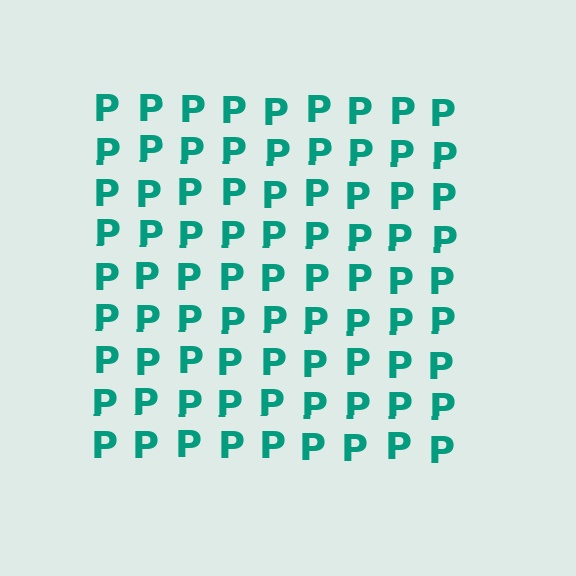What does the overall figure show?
The overall figure shows a square.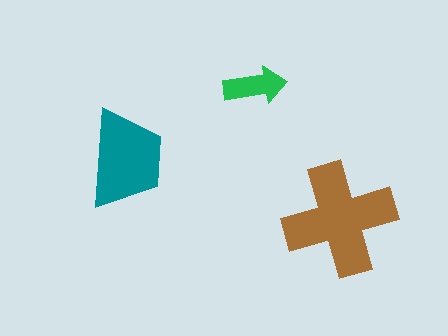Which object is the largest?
The brown cross.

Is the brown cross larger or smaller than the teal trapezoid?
Larger.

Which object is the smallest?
The green arrow.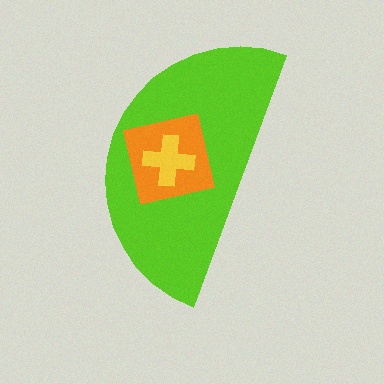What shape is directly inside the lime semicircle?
The orange square.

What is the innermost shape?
The yellow cross.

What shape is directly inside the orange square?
The yellow cross.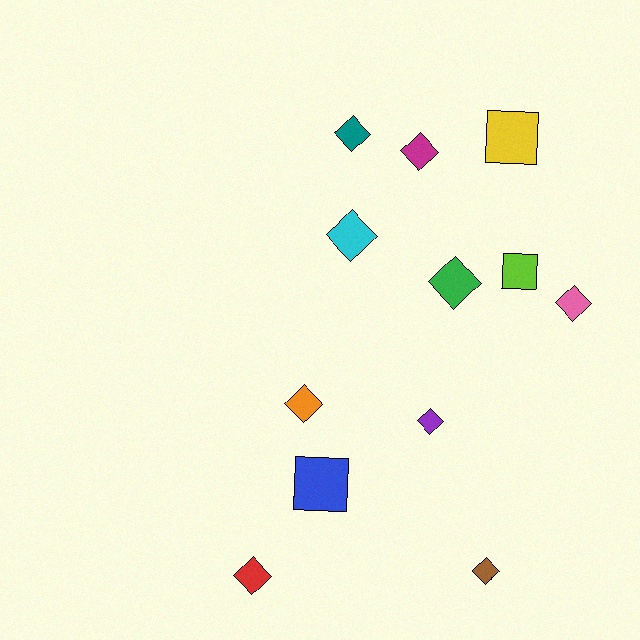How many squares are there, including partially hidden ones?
There are 3 squares.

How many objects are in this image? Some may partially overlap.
There are 12 objects.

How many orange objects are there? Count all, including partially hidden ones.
There is 1 orange object.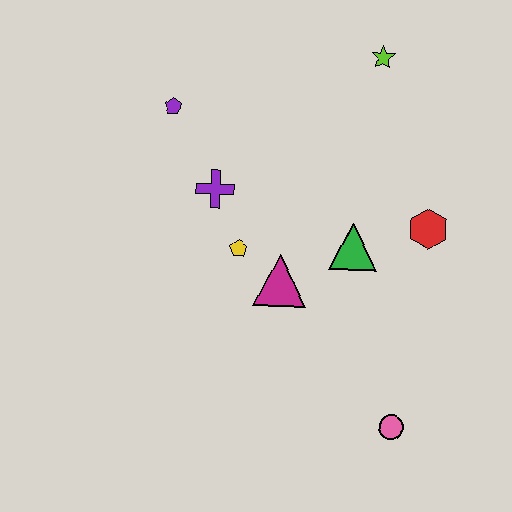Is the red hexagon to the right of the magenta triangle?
Yes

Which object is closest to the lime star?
The red hexagon is closest to the lime star.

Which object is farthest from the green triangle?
The purple pentagon is farthest from the green triangle.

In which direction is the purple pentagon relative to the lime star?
The purple pentagon is to the left of the lime star.